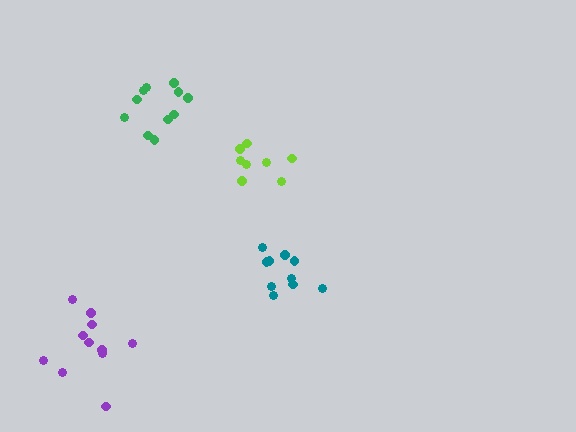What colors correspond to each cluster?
The clusters are colored: green, purple, teal, lime.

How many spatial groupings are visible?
There are 4 spatial groupings.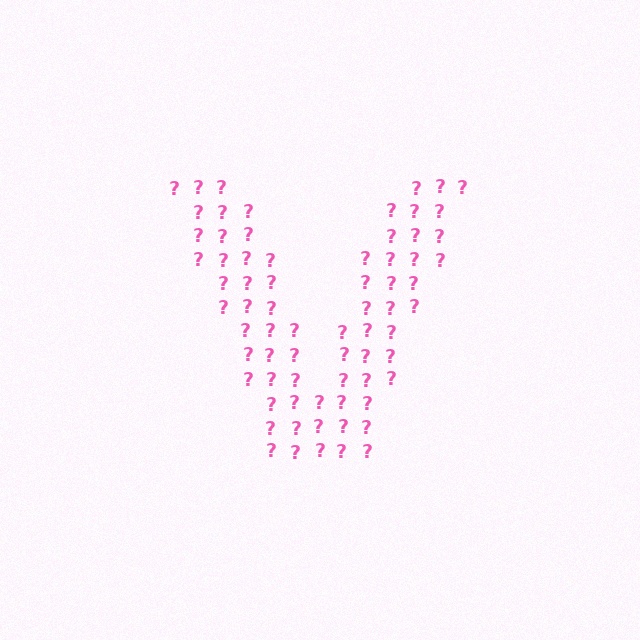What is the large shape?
The large shape is the letter V.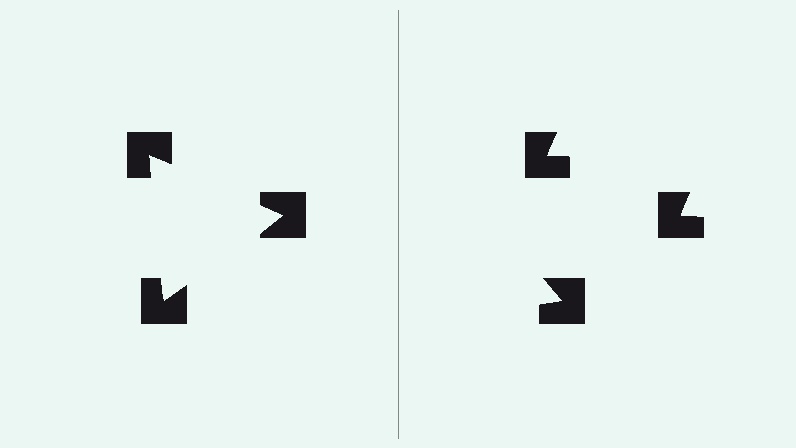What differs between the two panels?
The notched squares are positioned identically on both sides; only the wedge orientations differ. On the left they align to a triangle; on the right they are misaligned.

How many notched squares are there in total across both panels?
6 — 3 on each side.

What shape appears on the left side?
An illusory triangle.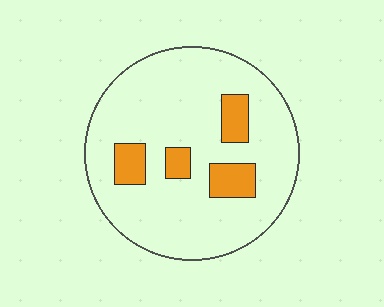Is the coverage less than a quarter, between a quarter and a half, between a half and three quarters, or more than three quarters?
Less than a quarter.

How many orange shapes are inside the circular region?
4.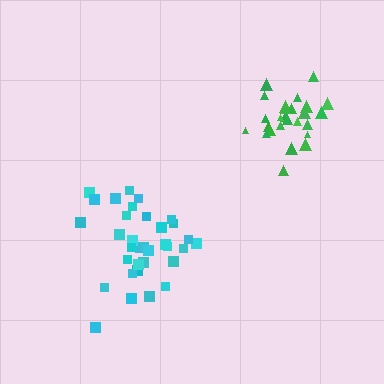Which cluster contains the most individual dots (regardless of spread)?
Cyan (35).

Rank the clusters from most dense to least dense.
green, cyan.